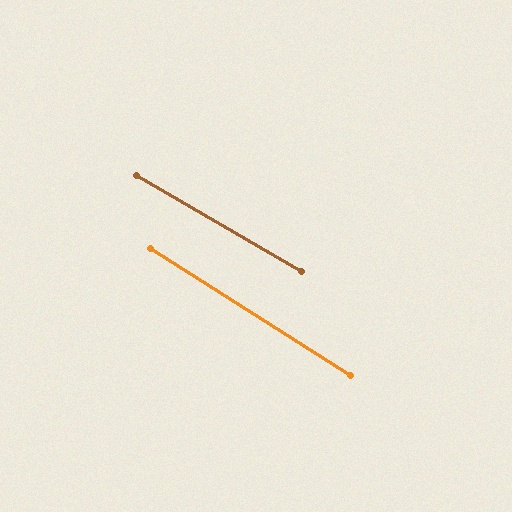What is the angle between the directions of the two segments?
Approximately 2 degrees.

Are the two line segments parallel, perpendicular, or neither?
Parallel — their directions differ by only 2.0°.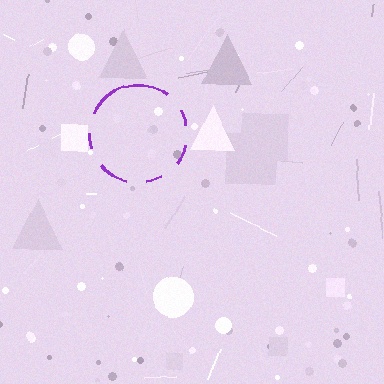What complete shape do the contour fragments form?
The contour fragments form a circle.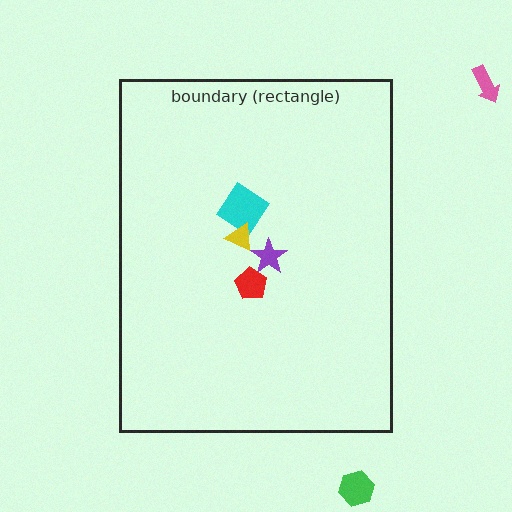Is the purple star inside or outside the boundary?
Inside.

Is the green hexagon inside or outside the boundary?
Outside.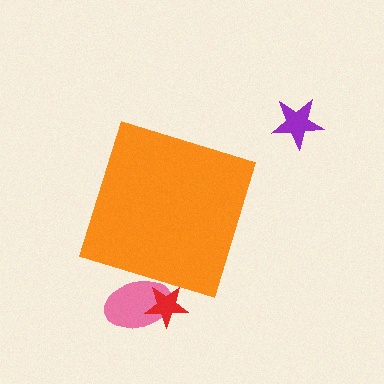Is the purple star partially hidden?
No, the purple star is fully visible.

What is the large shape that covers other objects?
An orange diamond.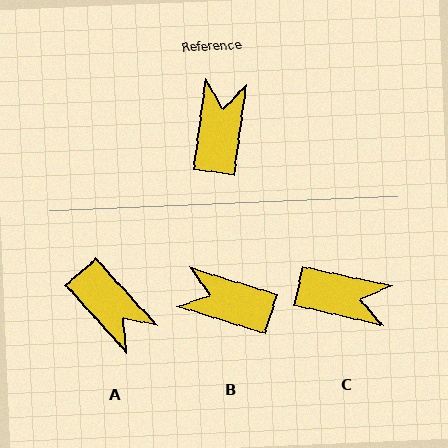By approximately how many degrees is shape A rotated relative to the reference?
Approximately 130 degrees clockwise.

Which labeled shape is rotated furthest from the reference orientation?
A, about 130 degrees away.